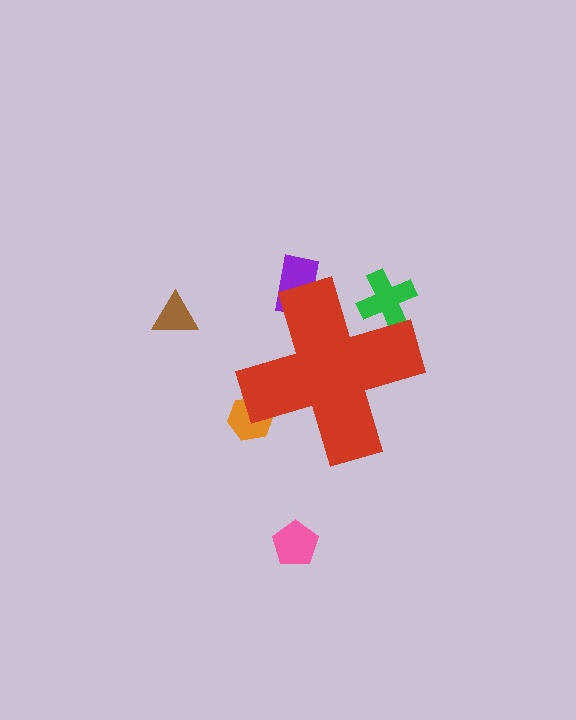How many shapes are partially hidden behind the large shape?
3 shapes are partially hidden.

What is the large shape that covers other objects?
A red cross.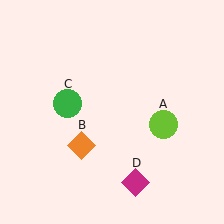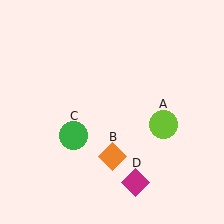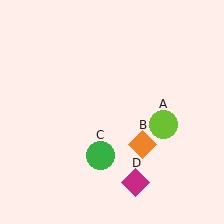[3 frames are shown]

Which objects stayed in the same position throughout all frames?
Lime circle (object A) and magenta diamond (object D) remained stationary.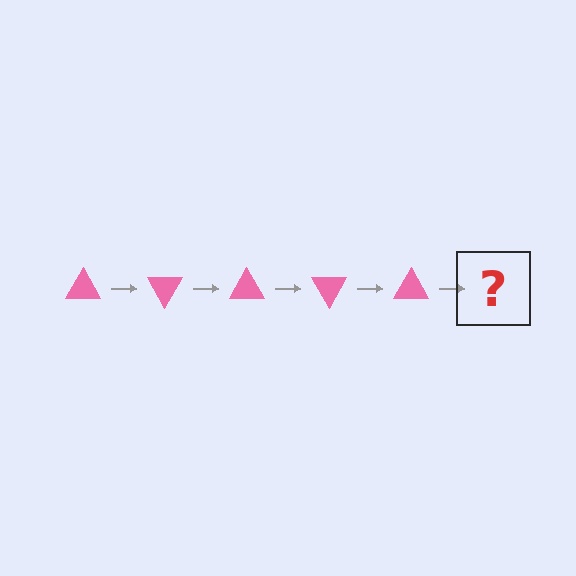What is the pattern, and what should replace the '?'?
The pattern is that the triangle rotates 60 degrees each step. The '?' should be a pink triangle rotated 300 degrees.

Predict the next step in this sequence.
The next step is a pink triangle rotated 300 degrees.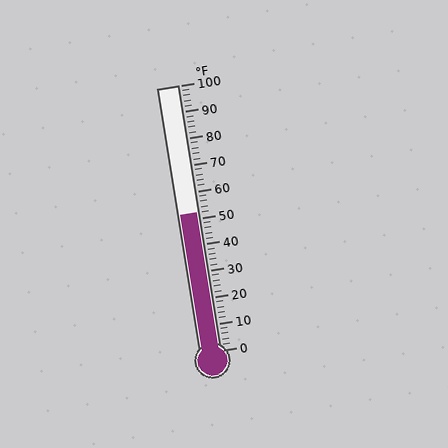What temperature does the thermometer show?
The thermometer shows approximately 52°F.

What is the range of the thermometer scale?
The thermometer scale ranges from 0°F to 100°F.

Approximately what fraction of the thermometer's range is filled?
The thermometer is filled to approximately 50% of its range.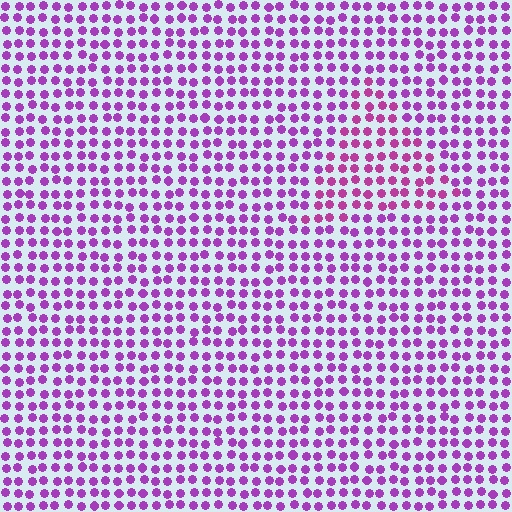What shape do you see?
I see a triangle.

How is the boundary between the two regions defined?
The boundary is defined purely by a slight shift in hue (about 24 degrees). Spacing, size, and orientation are identical on both sides.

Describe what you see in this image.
The image is filled with small purple elements in a uniform arrangement. A triangle-shaped region is visible where the elements are tinted to a slightly different hue, forming a subtle color boundary.